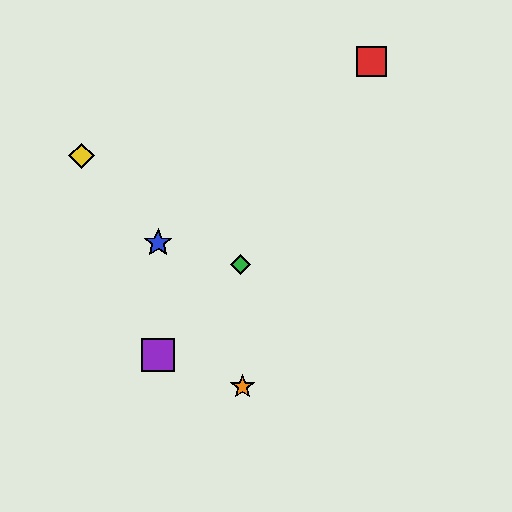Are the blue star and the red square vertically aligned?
No, the blue star is at x≈158 and the red square is at x≈371.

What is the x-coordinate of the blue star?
The blue star is at x≈158.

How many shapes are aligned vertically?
2 shapes (the blue star, the purple square) are aligned vertically.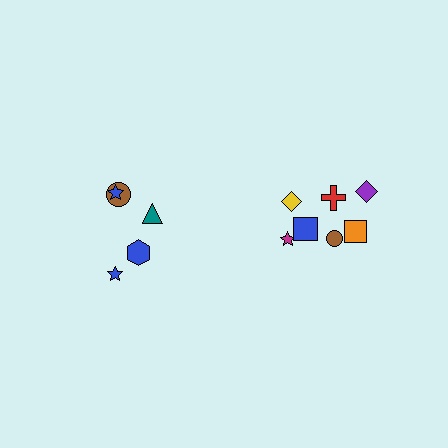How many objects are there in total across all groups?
There are 12 objects.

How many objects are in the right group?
There are 7 objects.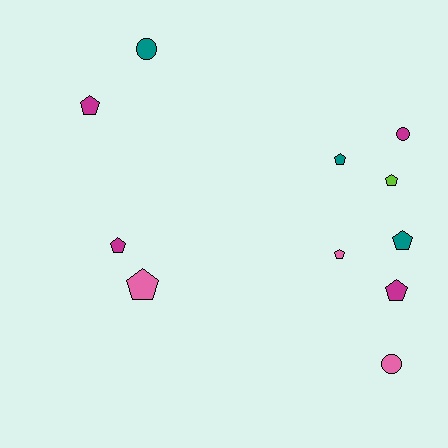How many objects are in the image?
There are 11 objects.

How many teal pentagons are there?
There are 2 teal pentagons.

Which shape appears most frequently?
Pentagon, with 8 objects.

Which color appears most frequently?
Magenta, with 4 objects.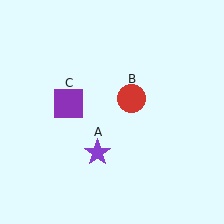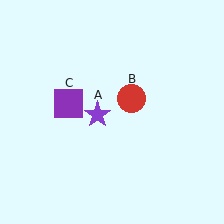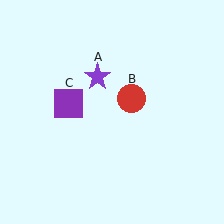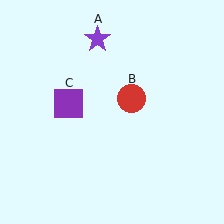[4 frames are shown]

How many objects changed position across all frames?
1 object changed position: purple star (object A).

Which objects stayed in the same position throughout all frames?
Red circle (object B) and purple square (object C) remained stationary.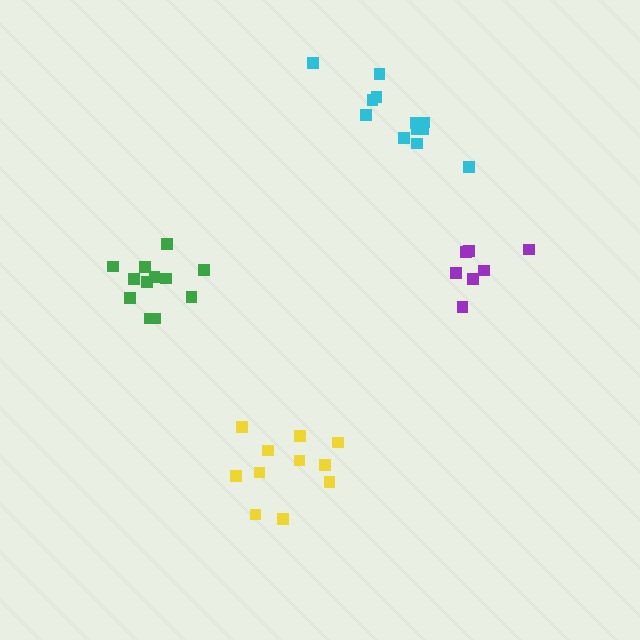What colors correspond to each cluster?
The clusters are colored: cyan, green, yellow, purple.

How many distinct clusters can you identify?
There are 4 distinct clusters.